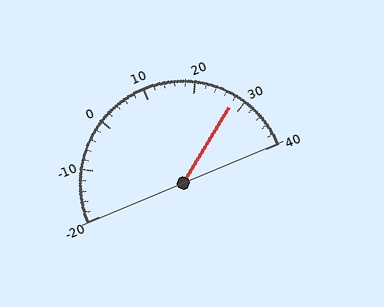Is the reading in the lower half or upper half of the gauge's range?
The reading is in the upper half of the range (-20 to 40).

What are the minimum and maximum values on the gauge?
The gauge ranges from -20 to 40.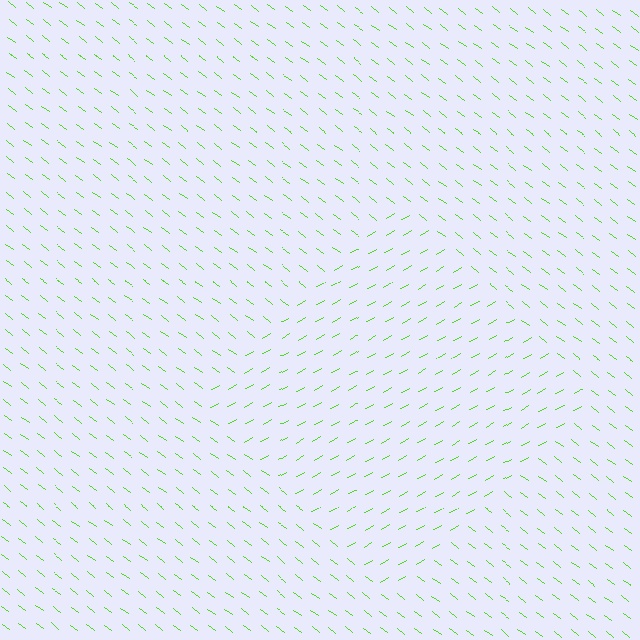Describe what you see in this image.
The image is filled with small lime line segments. A diamond region in the image has lines oriented differently from the surrounding lines, creating a visible texture boundary.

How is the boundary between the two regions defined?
The boundary is defined purely by a change in line orientation (approximately 66 degrees difference). All lines are the same color and thickness.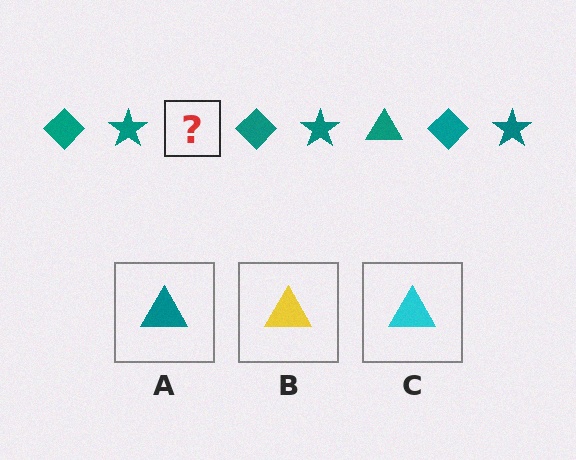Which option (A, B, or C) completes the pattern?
A.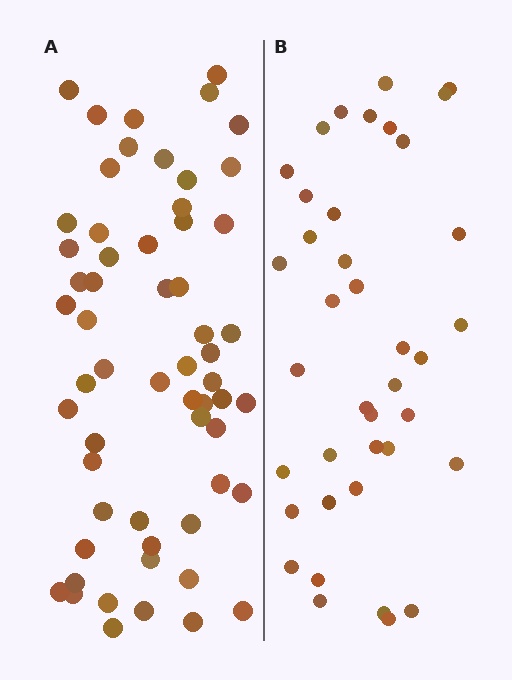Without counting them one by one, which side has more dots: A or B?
Region A (the left region) has more dots.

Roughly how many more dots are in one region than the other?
Region A has approximately 20 more dots than region B.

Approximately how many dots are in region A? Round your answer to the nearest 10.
About 60 dots. (The exact count is 59, which rounds to 60.)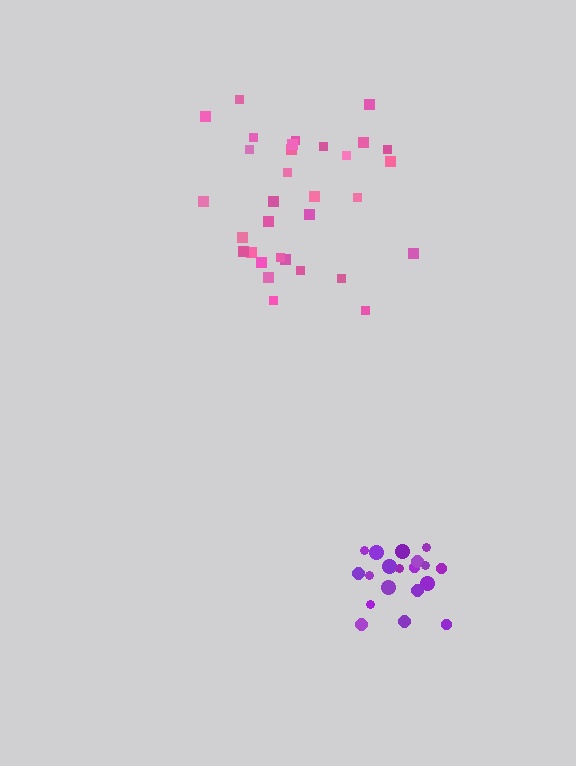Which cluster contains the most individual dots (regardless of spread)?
Pink (32).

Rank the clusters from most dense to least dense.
purple, pink.